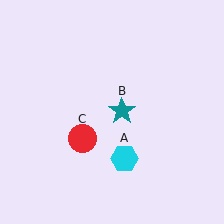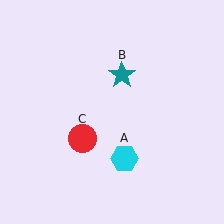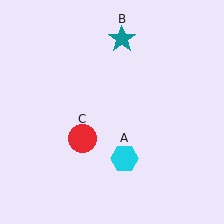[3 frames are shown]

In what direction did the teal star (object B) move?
The teal star (object B) moved up.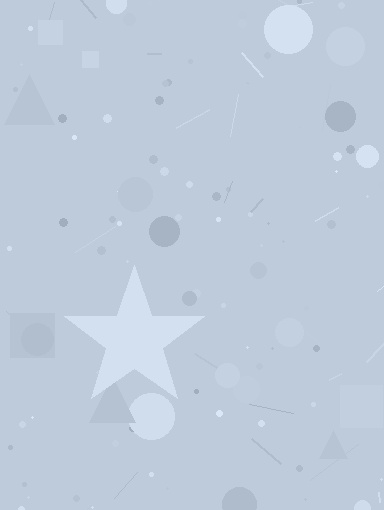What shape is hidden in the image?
A star is hidden in the image.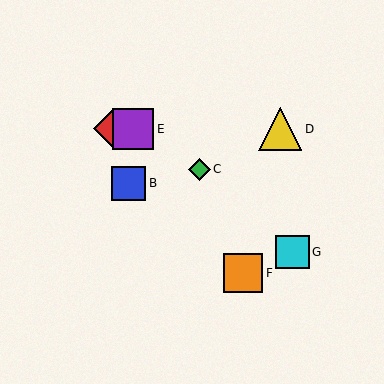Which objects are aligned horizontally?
Objects A, D, E are aligned horizontally.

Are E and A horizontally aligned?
Yes, both are at y≈129.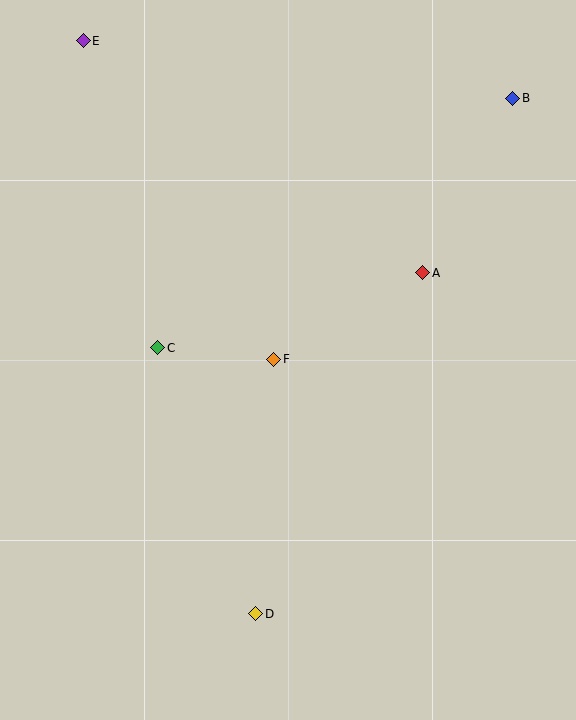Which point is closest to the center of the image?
Point F at (273, 359) is closest to the center.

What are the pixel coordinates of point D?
Point D is at (256, 614).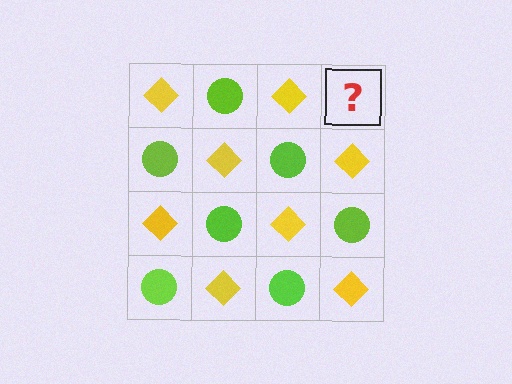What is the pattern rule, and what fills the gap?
The rule is that it alternates yellow diamond and lime circle in a checkerboard pattern. The gap should be filled with a lime circle.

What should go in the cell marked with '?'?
The missing cell should contain a lime circle.